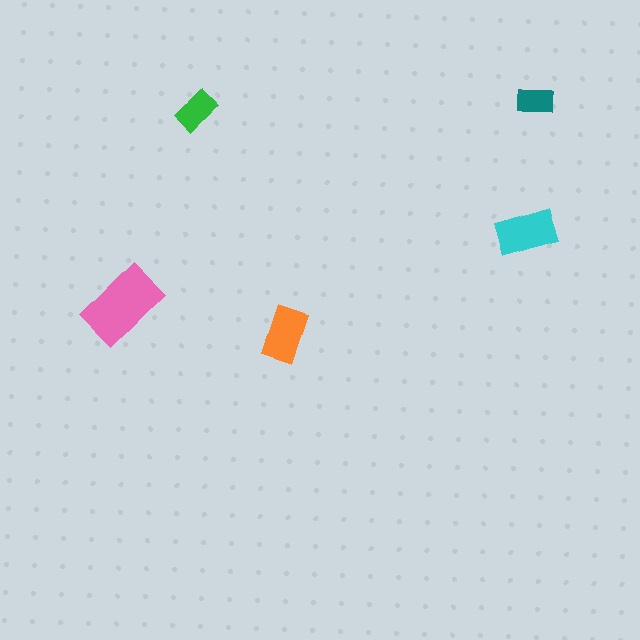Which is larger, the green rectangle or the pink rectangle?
The pink one.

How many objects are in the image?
There are 5 objects in the image.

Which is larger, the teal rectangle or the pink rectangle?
The pink one.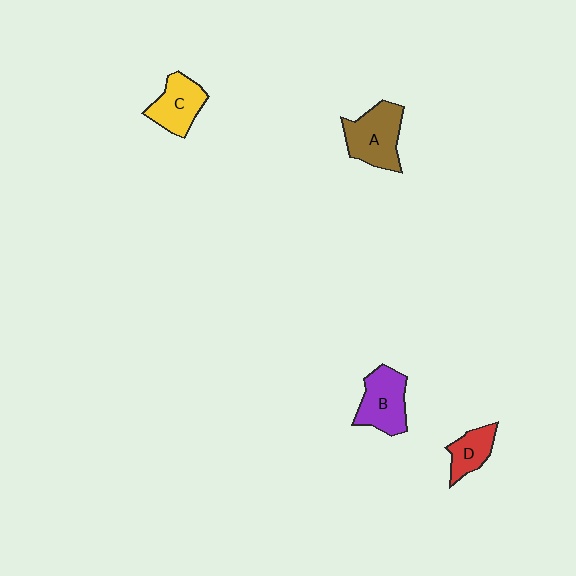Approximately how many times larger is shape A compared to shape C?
Approximately 1.3 times.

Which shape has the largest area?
Shape A (brown).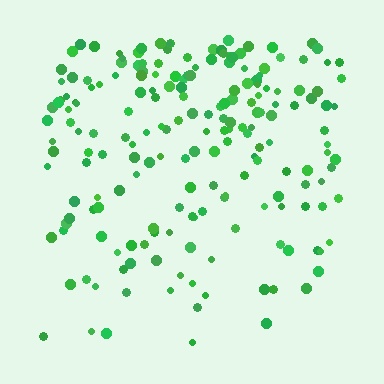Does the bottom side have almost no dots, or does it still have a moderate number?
Still a moderate number, just noticeably fewer than the top.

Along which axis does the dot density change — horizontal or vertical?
Vertical.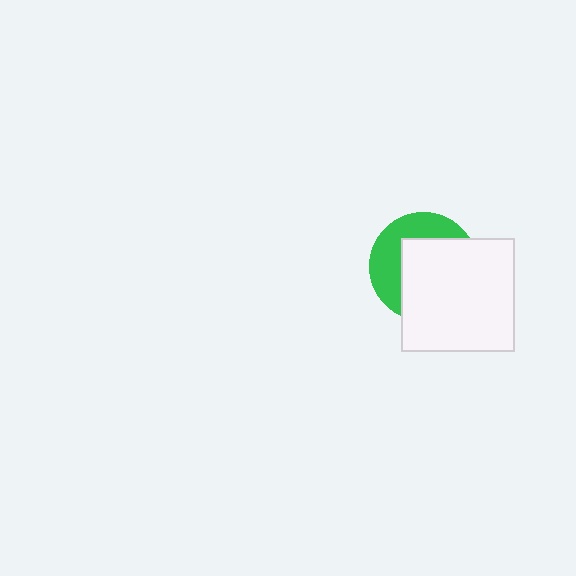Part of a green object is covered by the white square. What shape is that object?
It is a circle.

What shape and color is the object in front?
The object in front is a white square.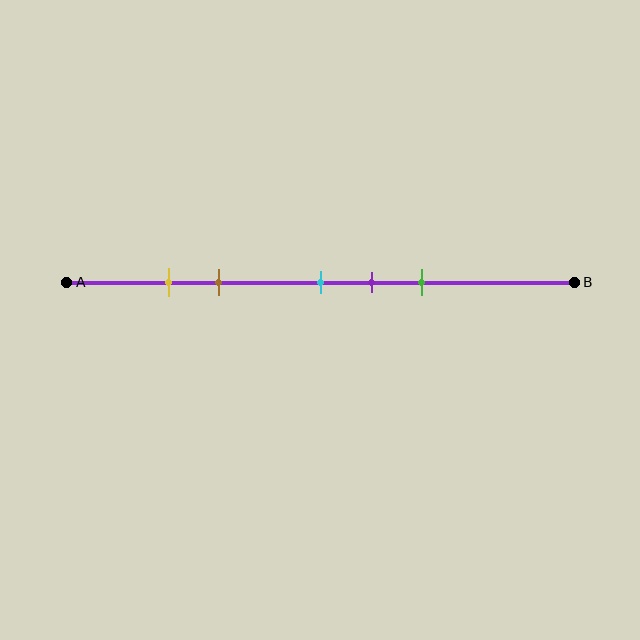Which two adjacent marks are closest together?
The yellow and brown marks are the closest adjacent pair.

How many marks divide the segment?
There are 5 marks dividing the segment.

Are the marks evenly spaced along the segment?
No, the marks are not evenly spaced.